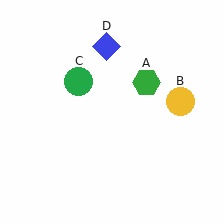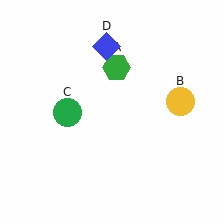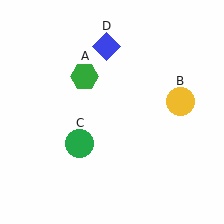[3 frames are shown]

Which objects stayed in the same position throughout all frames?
Yellow circle (object B) and blue diamond (object D) remained stationary.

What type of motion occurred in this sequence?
The green hexagon (object A), green circle (object C) rotated counterclockwise around the center of the scene.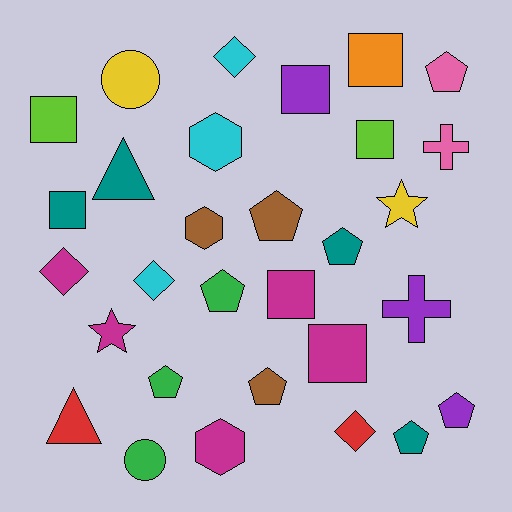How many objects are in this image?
There are 30 objects.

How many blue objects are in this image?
There are no blue objects.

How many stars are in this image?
There are 2 stars.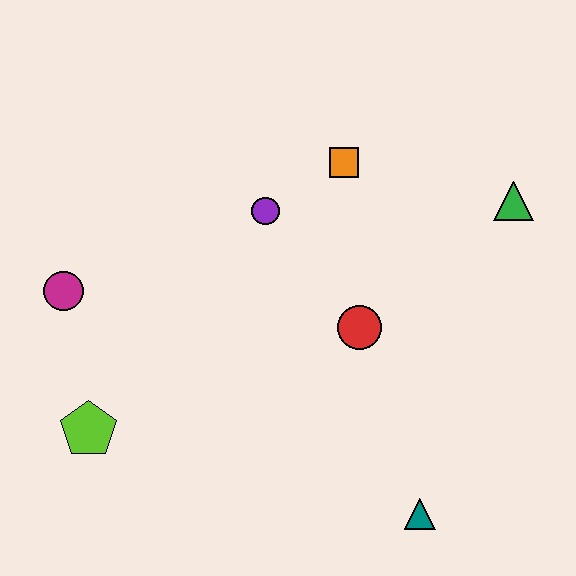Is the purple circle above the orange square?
No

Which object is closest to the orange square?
The purple circle is closest to the orange square.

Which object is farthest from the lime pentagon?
The green triangle is farthest from the lime pentagon.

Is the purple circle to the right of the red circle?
No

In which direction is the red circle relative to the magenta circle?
The red circle is to the right of the magenta circle.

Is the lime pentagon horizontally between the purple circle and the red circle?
No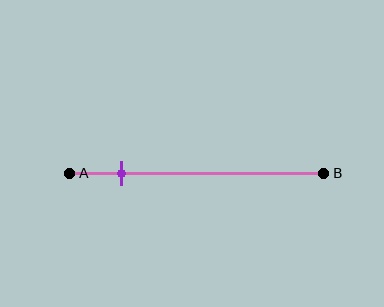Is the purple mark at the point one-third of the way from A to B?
No, the mark is at about 20% from A, not at the 33% one-third point.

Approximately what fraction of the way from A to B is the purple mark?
The purple mark is approximately 20% of the way from A to B.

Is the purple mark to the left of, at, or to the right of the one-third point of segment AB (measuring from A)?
The purple mark is to the left of the one-third point of segment AB.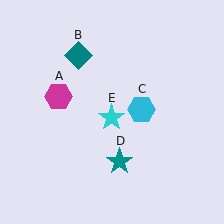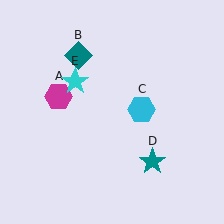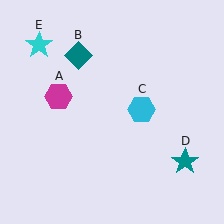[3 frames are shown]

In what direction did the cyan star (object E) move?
The cyan star (object E) moved up and to the left.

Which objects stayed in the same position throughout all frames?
Magenta hexagon (object A) and teal diamond (object B) and cyan hexagon (object C) remained stationary.